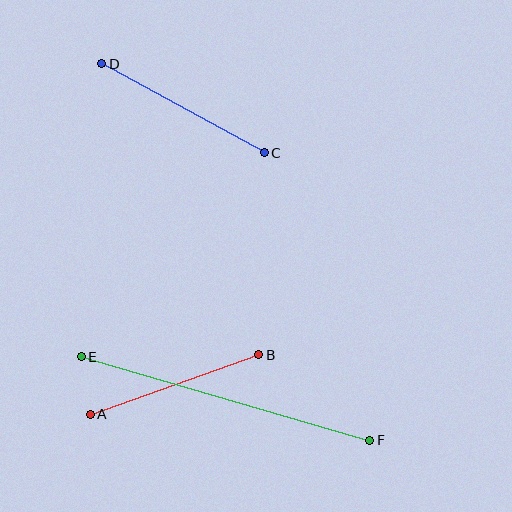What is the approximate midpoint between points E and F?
The midpoint is at approximately (225, 399) pixels.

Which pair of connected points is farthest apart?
Points E and F are farthest apart.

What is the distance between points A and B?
The distance is approximately 179 pixels.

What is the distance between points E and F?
The distance is approximately 301 pixels.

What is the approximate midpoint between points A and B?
The midpoint is at approximately (174, 385) pixels.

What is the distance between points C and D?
The distance is approximately 185 pixels.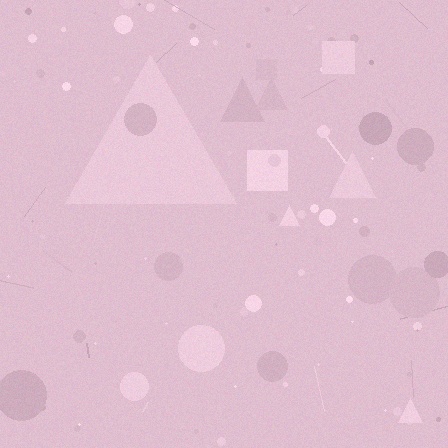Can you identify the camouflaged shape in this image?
The camouflaged shape is a triangle.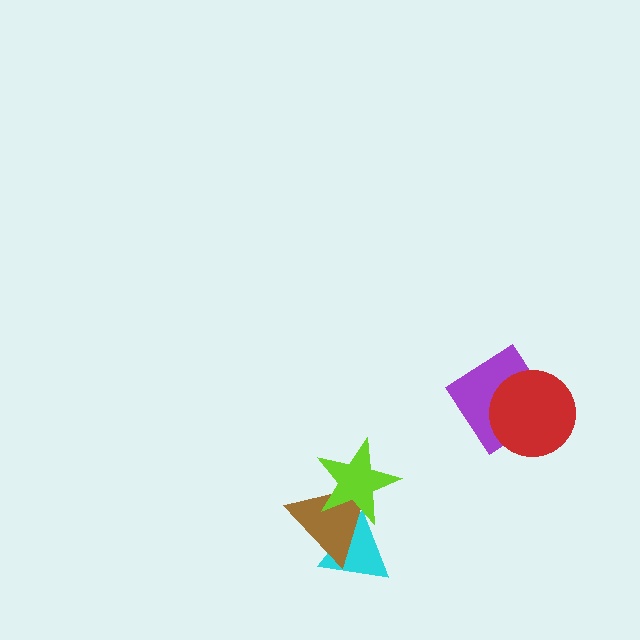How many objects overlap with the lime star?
2 objects overlap with the lime star.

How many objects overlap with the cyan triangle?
2 objects overlap with the cyan triangle.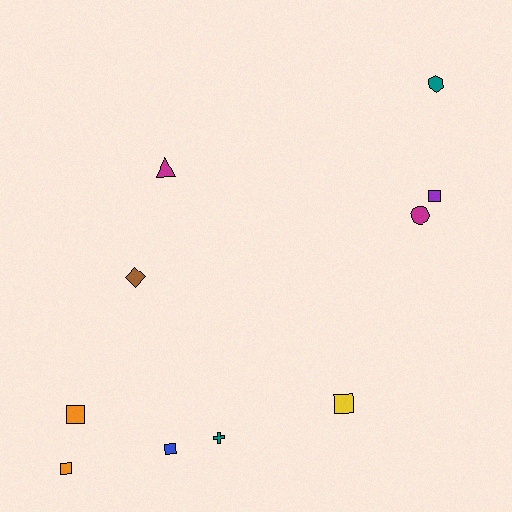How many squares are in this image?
There are 5 squares.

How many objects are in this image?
There are 10 objects.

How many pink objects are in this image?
There are no pink objects.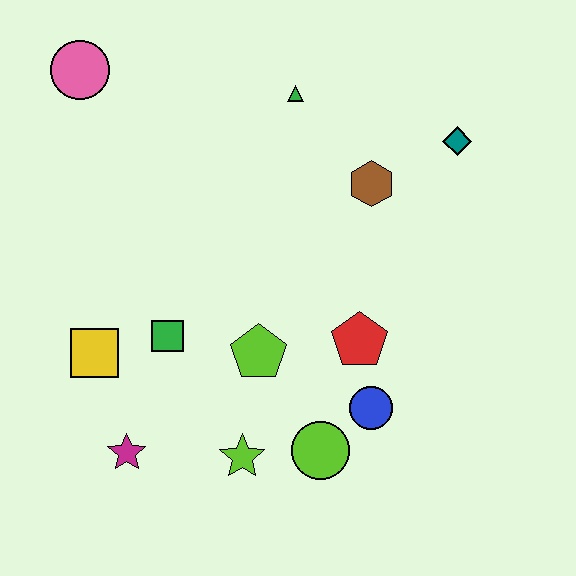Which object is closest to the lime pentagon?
The green square is closest to the lime pentagon.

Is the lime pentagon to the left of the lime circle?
Yes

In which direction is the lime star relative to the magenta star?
The lime star is to the right of the magenta star.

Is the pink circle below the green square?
No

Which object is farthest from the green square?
The teal diamond is farthest from the green square.